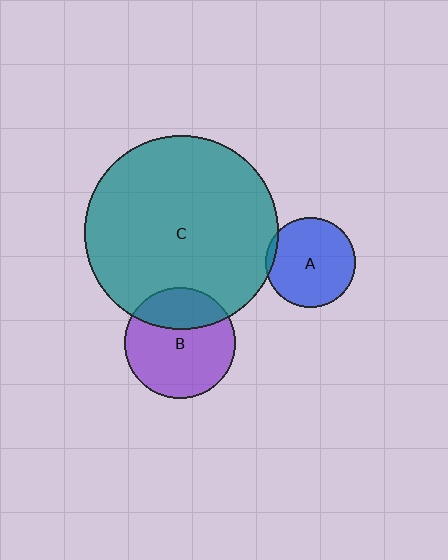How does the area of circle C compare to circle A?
Approximately 4.6 times.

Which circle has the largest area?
Circle C (teal).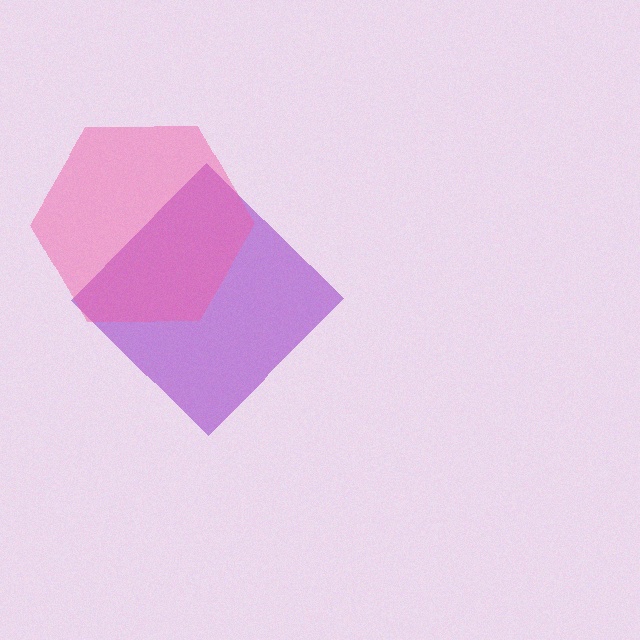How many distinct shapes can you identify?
There are 2 distinct shapes: a purple diamond, a pink hexagon.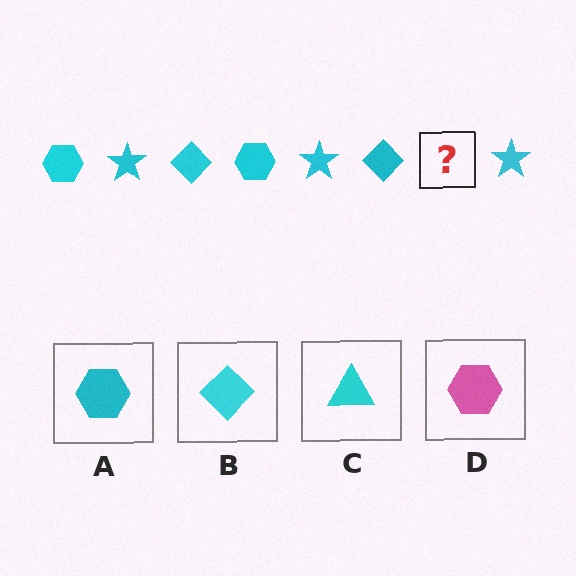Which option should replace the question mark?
Option A.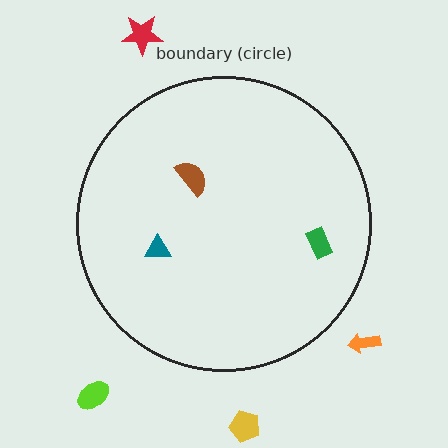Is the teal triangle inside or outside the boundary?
Inside.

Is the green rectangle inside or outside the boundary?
Inside.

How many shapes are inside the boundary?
3 inside, 4 outside.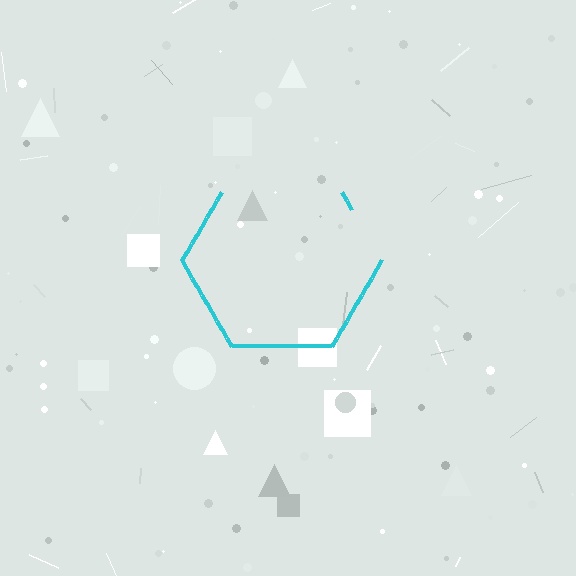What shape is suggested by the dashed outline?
The dashed outline suggests a hexagon.